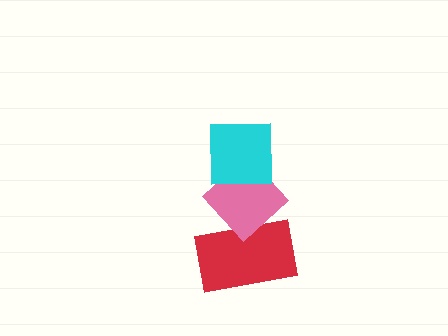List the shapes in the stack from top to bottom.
From top to bottom: the cyan square, the pink diamond, the red rectangle.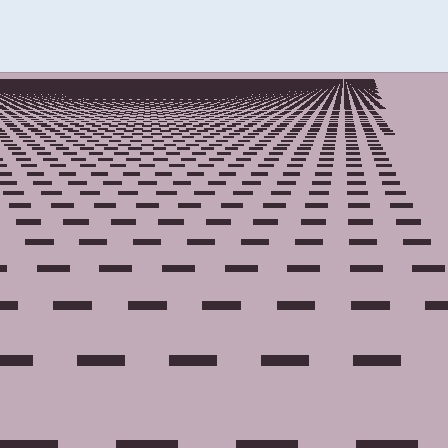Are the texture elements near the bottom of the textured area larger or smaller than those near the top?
Larger. Near the bottom, elements are closer to the viewer and appear at a bigger on-screen size.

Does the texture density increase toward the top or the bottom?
Density increases toward the top.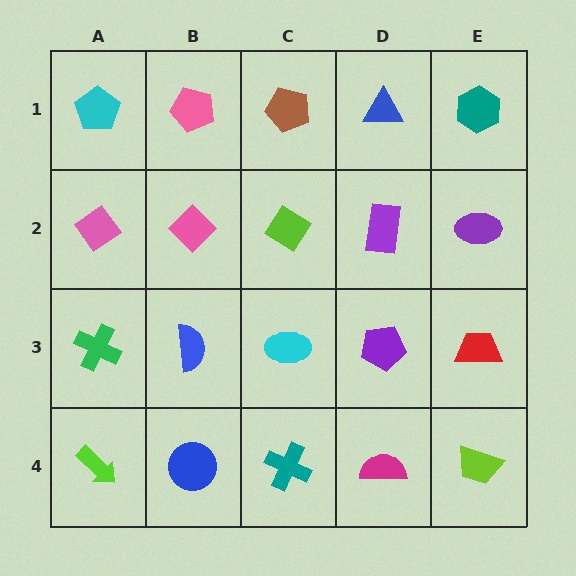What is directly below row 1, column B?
A pink diamond.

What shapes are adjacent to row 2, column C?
A brown pentagon (row 1, column C), a cyan ellipse (row 3, column C), a pink diamond (row 2, column B), a purple rectangle (row 2, column D).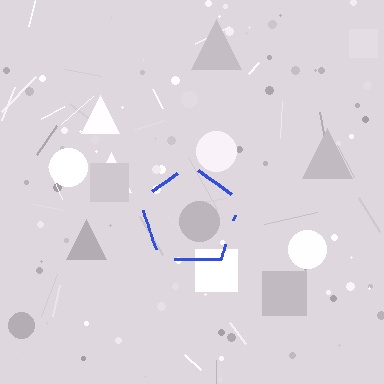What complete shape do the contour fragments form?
The contour fragments form a pentagon.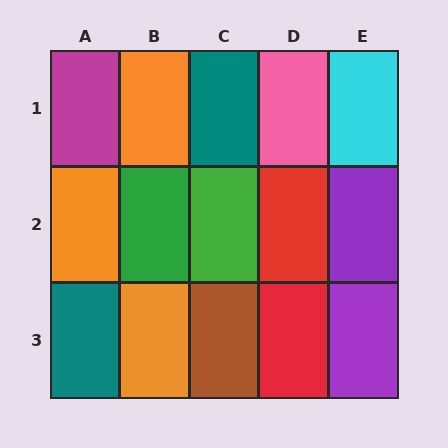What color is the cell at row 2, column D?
Red.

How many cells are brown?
1 cell is brown.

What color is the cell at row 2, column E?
Purple.